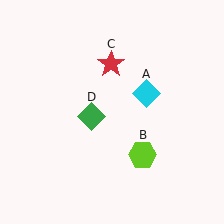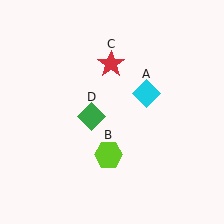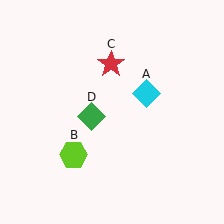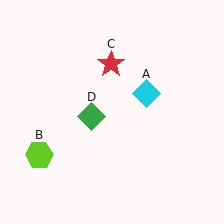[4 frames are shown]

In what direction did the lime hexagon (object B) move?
The lime hexagon (object B) moved left.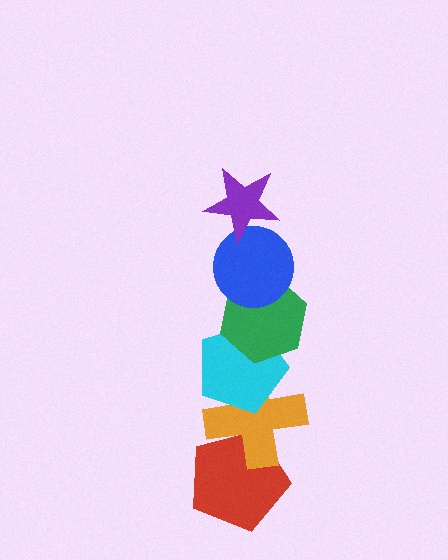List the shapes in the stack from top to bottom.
From top to bottom: the purple star, the blue circle, the green hexagon, the cyan pentagon, the orange cross, the red pentagon.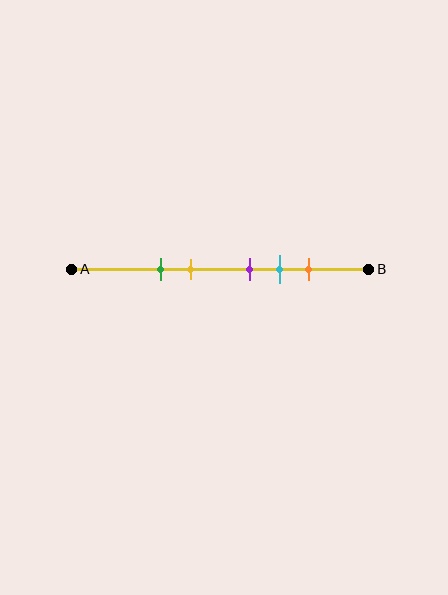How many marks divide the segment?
There are 5 marks dividing the segment.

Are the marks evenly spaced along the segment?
No, the marks are not evenly spaced.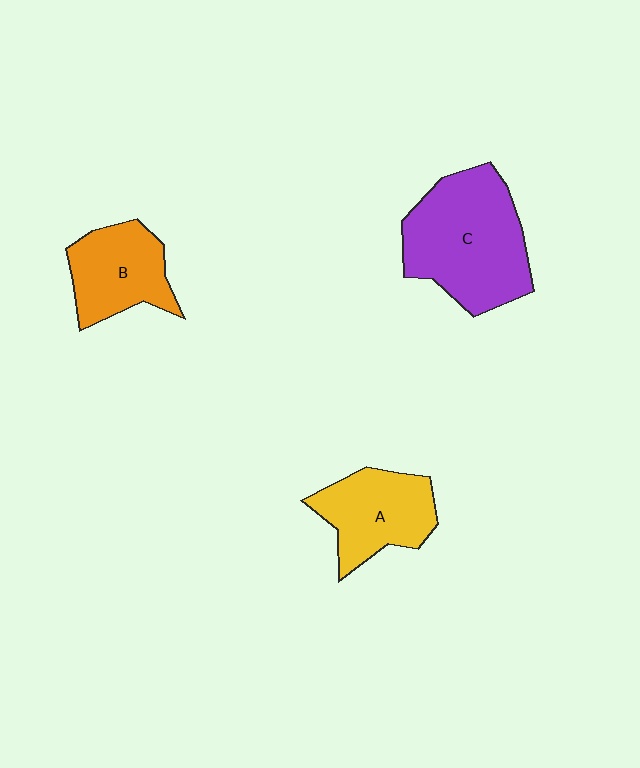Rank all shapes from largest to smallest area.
From largest to smallest: C (purple), A (yellow), B (orange).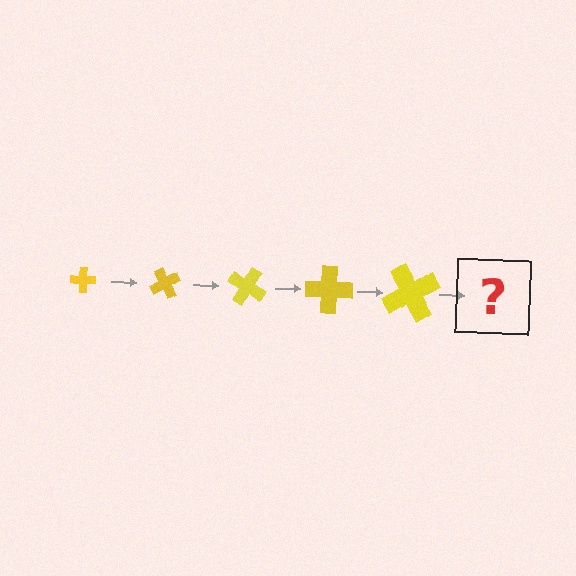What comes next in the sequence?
The next element should be a cross, larger than the previous one and rotated 300 degrees from the start.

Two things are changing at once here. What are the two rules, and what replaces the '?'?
The two rules are that the cross grows larger each step and it rotates 60 degrees each step. The '?' should be a cross, larger than the previous one and rotated 300 degrees from the start.